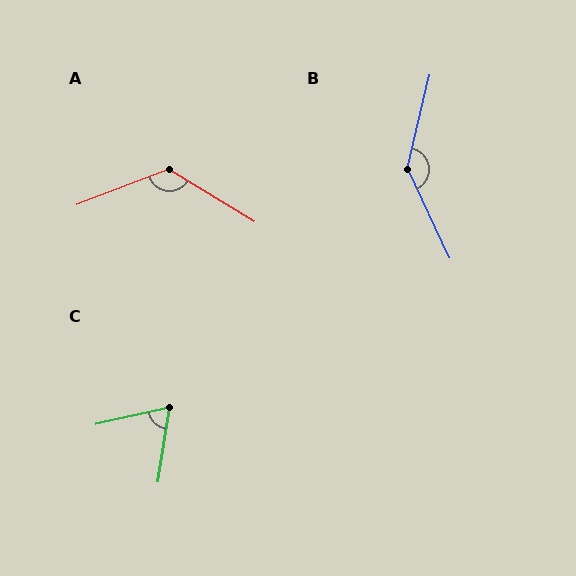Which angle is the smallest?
C, at approximately 68 degrees.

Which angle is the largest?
B, at approximately 141 degrees.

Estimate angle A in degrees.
Approximately 128 degrees.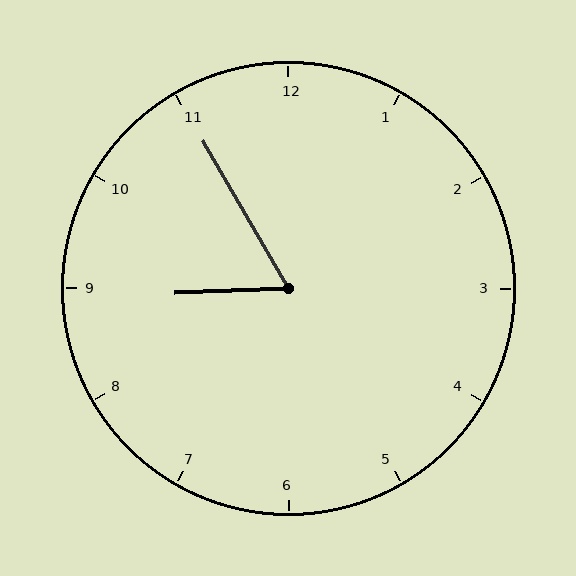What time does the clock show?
8:55.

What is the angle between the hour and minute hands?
Approximately 62 degrees.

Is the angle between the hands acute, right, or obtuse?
It is acute.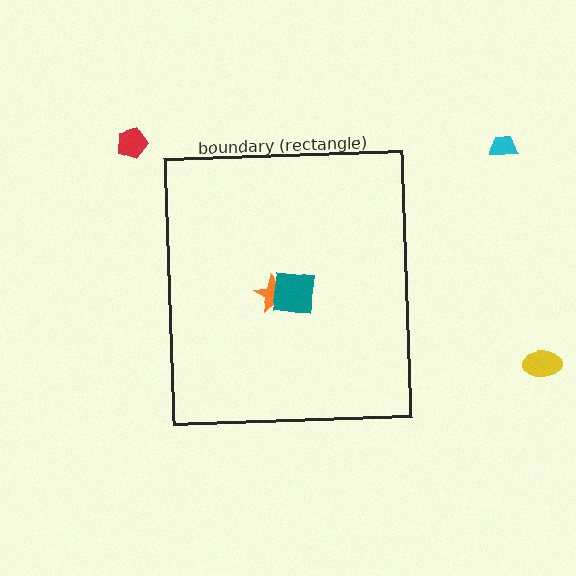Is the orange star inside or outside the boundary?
Inside.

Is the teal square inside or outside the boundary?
Inside.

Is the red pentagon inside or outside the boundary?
Outside.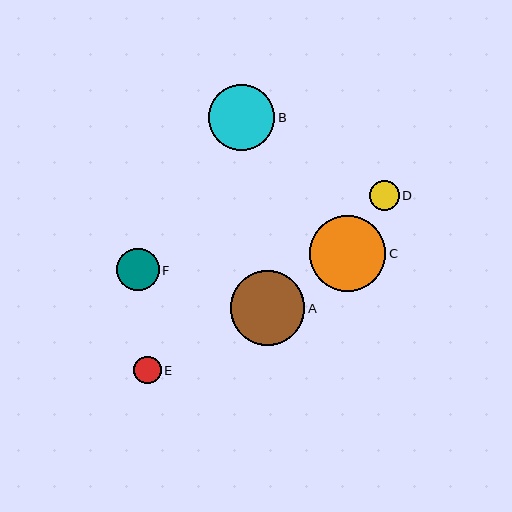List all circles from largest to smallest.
From largest to smallest: C, A, B, F, D, E.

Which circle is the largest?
Circle C is the largest with a size of approximately 77 pixels.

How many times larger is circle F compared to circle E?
Circle F is approximately 1.6 times the size of circle E.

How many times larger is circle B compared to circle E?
Circle B is approximately 2.4 times the size of circle E.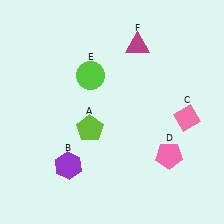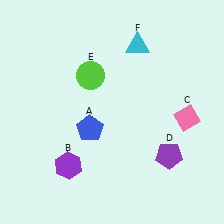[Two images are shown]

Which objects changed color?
A changed from lime to blue. D changed from pink to purple. F changed from magenta to cyan.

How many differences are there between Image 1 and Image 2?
There are 3 differences between the two images.